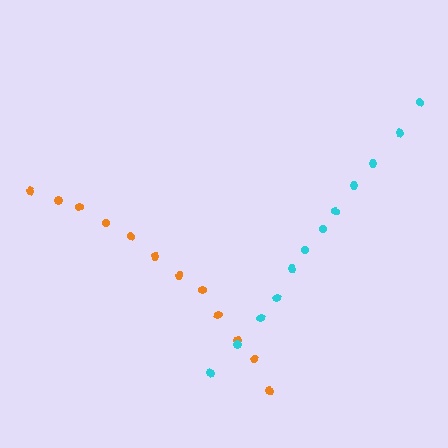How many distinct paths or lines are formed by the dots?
There are 2 distinct paths.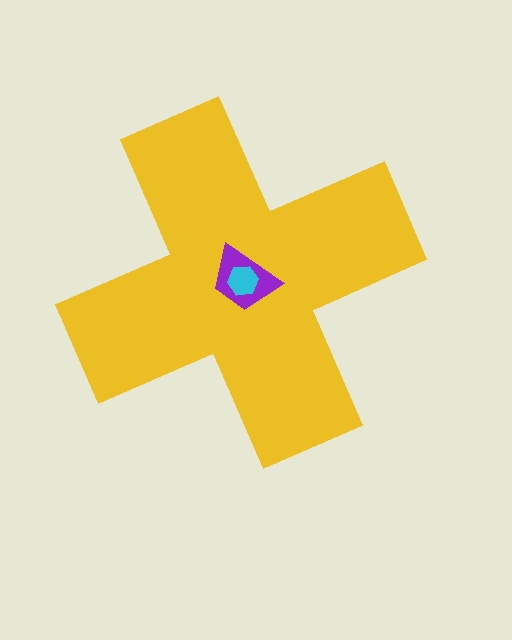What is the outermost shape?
The yellow cross.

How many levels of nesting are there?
3.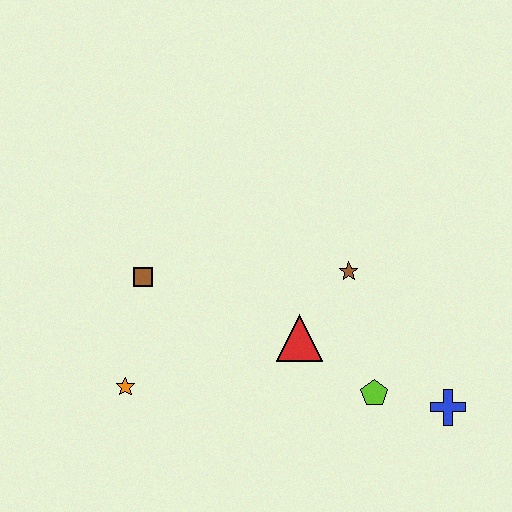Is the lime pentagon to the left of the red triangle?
No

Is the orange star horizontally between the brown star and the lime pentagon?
No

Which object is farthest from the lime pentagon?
The brown square is farthest from the lime pentagon.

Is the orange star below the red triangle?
Yes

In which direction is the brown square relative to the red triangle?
The brown square is to the left of the red triangle.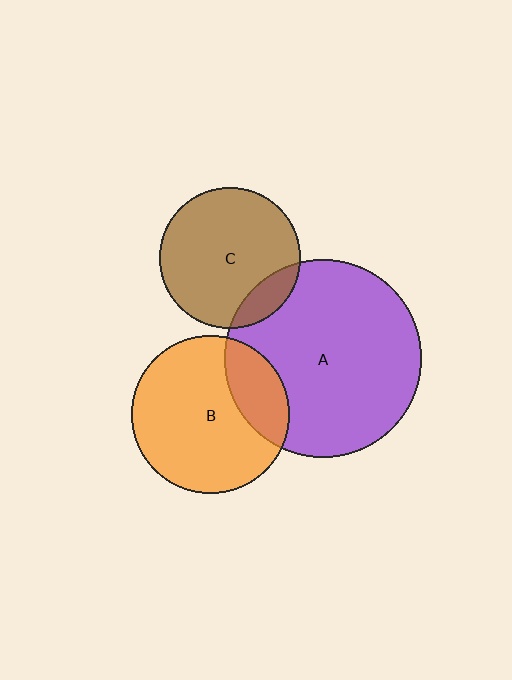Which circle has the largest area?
Circle A (purple).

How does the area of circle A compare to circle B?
Approximately 1.5 times.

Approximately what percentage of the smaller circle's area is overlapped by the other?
Approximately 25%.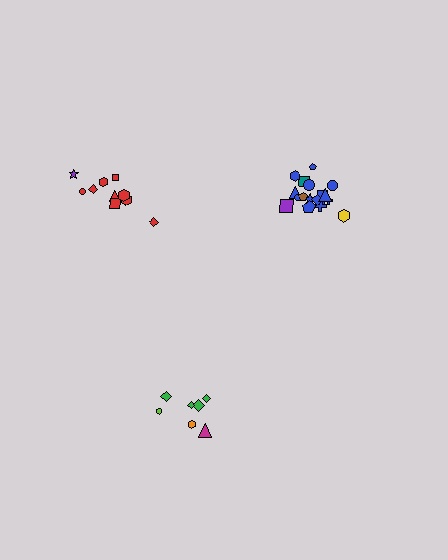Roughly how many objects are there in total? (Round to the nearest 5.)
Roughly 35 objects in total.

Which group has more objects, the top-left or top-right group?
The top-right group.